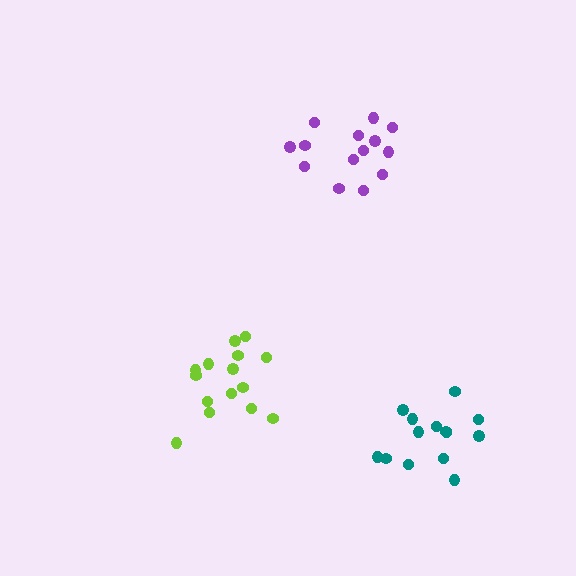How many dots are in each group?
Group 1: 14 dots, Group 2: 14 dots, Group 3: 15 dots (43 total).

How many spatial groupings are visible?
There are 3 spatial groupings.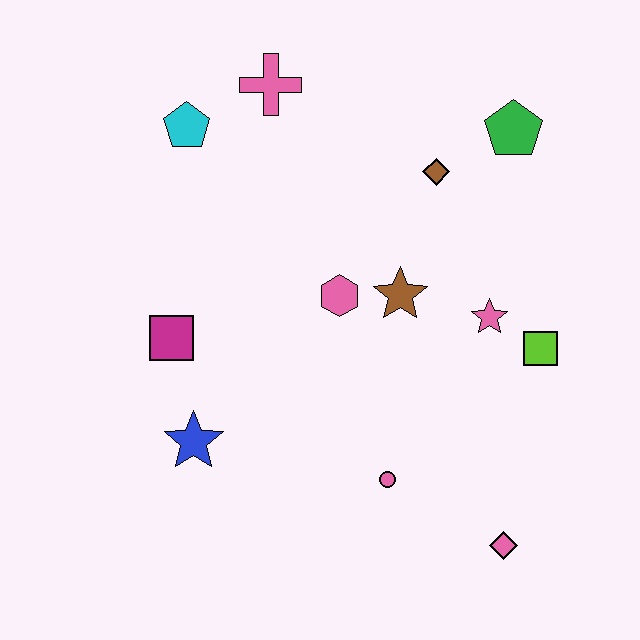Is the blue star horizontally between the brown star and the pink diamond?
No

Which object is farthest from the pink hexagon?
The pink diamond is farthest from the pink hexagon.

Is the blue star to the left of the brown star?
Yes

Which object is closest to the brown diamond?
The green pentagon is closest to the brown diamond.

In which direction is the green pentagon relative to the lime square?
The green pentagon is above the lime square.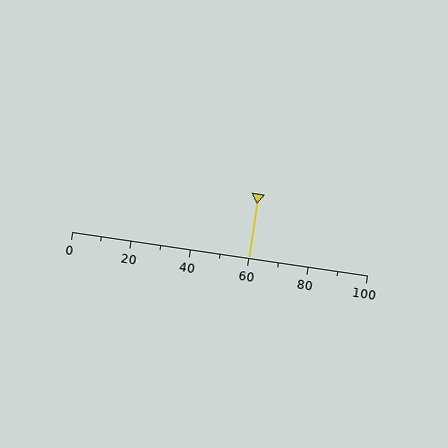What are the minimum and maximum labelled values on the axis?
The axis runs from 0 to 100.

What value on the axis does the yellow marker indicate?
The marker indicates approximately 60.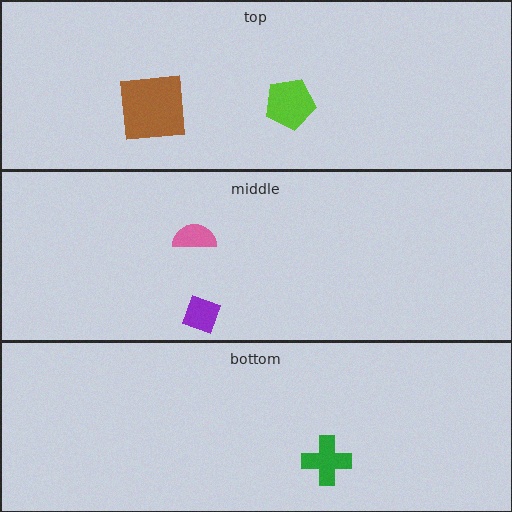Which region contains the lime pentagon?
The top region.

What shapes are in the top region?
The lime pentagon, the brown square.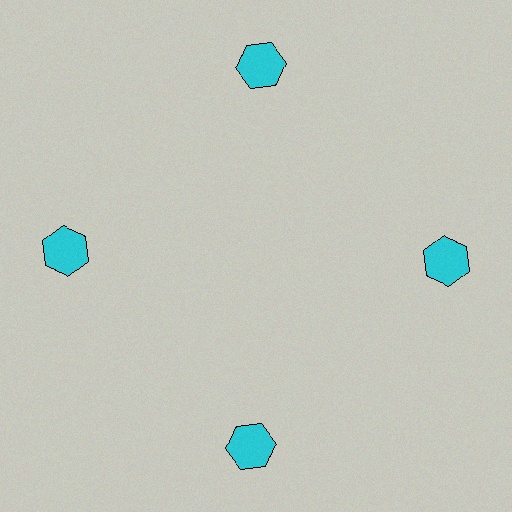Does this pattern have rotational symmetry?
Yes, this pattern has 4-fold rotational symmetry. It looks the same after rotating 90 degrees around the center.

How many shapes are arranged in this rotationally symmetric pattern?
There are 4 shapes, arranged in 4 groups of 1.